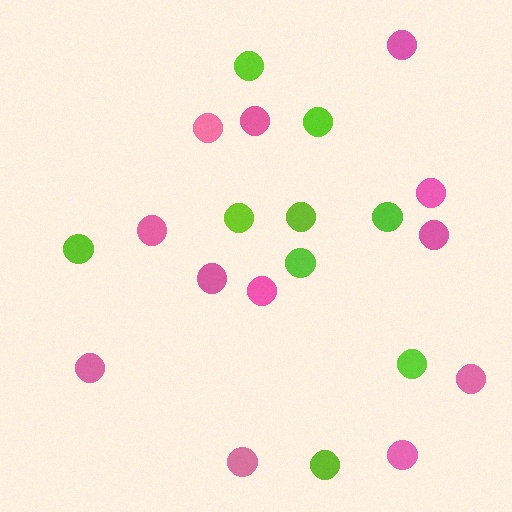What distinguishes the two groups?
There are 2 groups: one group of lime circles (9) and one group of pink circles (12).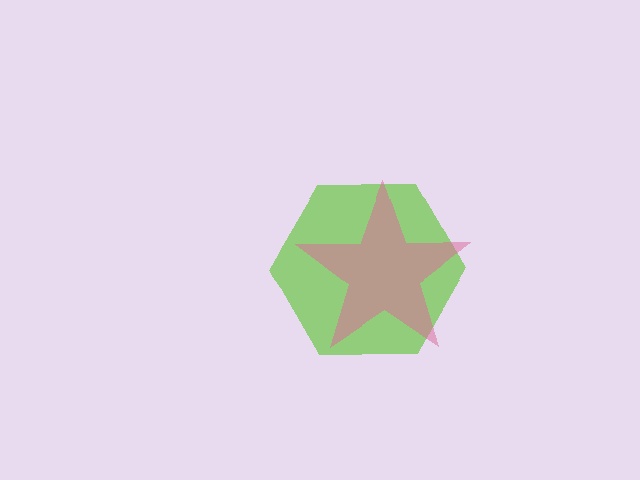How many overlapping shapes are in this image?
There are 2 overlapping shapes in the image.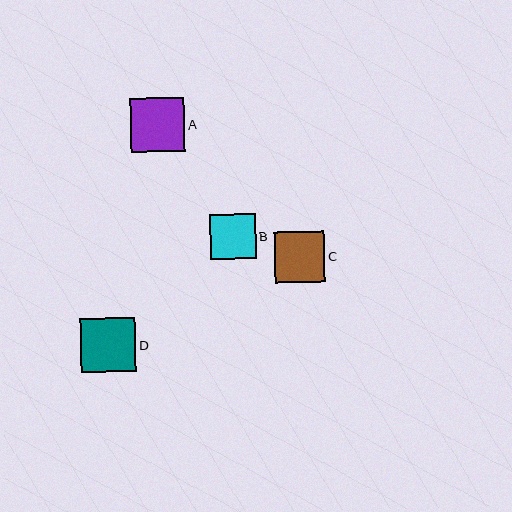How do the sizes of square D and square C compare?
Square D and square C are approximately the same size.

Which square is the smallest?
Square B is the smallest with a size of approximately 46 pixels.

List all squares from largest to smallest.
From largest to smallest: D, A, C, B.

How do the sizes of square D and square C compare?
Square D and square C are approximately the same size.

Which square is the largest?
Square D is the largest with a size of approximately 55 pixels.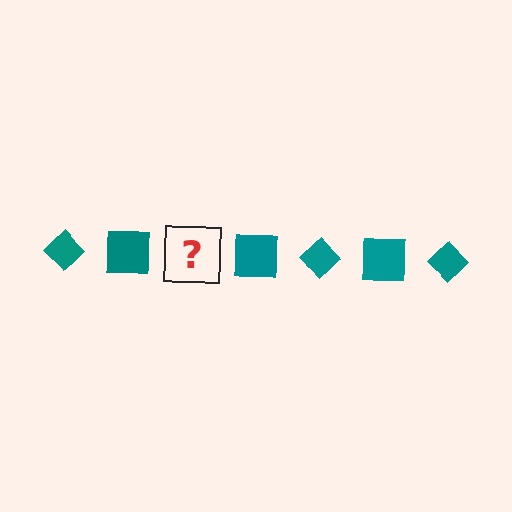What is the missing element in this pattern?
The missing element is a teal diamond.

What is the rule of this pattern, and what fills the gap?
The rule is that the pattern cycles through diamond, square shapes in teal. The gap should be filled with a teal diamond.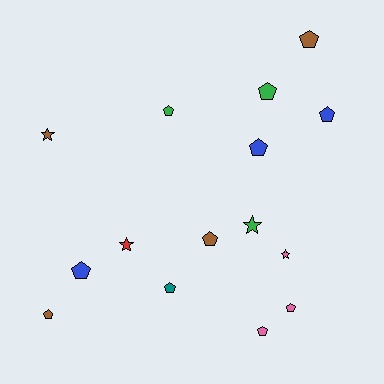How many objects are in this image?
There are 15 objects.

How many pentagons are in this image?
There are 11 pentagons.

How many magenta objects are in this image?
There are no magenta objects.